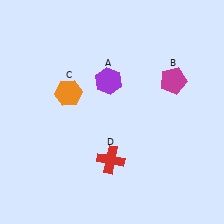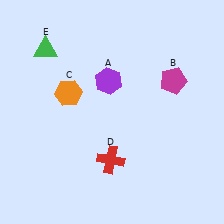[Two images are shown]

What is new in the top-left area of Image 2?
A green triangle (E) was added in the top-left area of Image 2.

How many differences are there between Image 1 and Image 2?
There is 1 difference between the two images.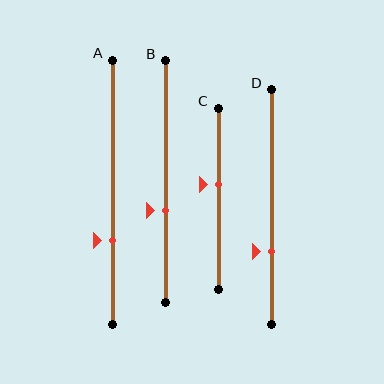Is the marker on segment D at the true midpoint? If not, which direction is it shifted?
No, the marker on segment D is shifted downward by about 19% of the segment length.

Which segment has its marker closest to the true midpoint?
Segment C has its marker closest to the true midpoint.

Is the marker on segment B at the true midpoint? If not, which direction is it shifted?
No, the marker on segment B is shifted downward by about 12% of the segment length.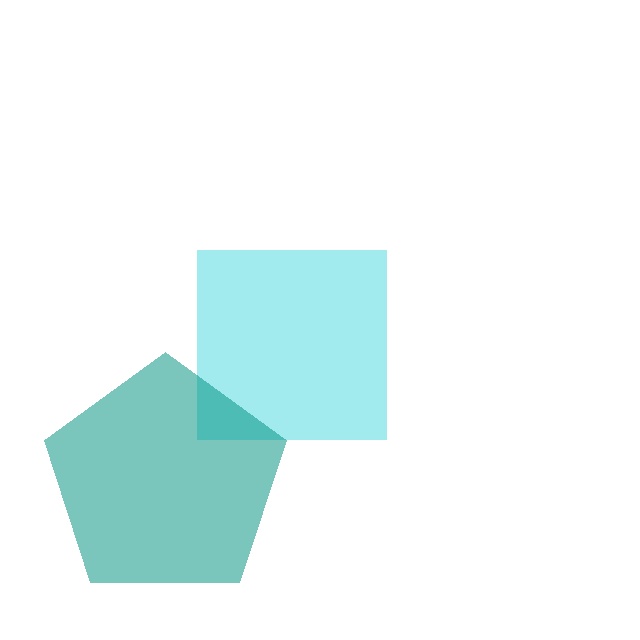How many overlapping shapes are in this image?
There are 2 overlapping shapes in the image.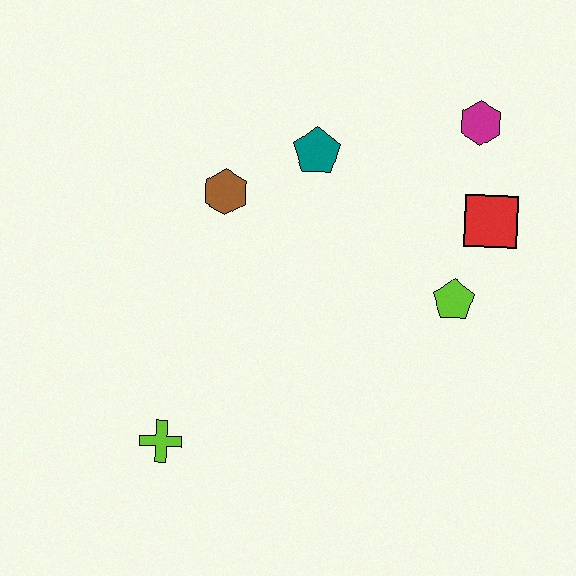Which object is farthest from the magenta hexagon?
The lime cross is farthest from the magenta hexagon.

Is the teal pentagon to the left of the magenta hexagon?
Yes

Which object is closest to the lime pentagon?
The red square is closest to the lime pentagon.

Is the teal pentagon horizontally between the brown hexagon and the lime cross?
No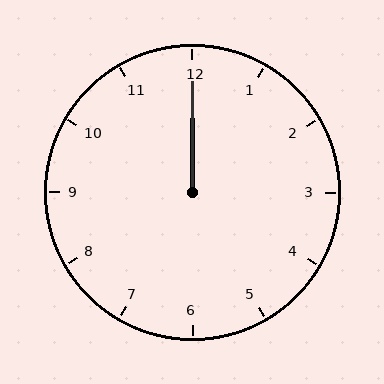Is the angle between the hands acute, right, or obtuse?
It is acute.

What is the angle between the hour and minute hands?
Approximately 0 degrees.